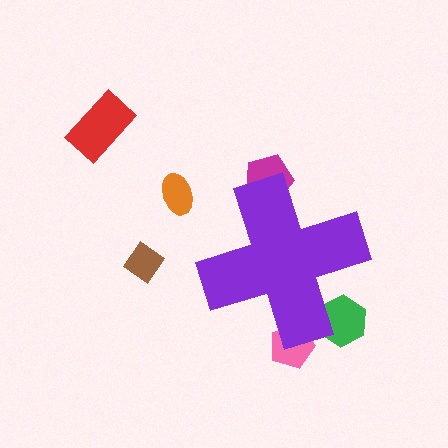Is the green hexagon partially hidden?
Yes, the green hexagon is partially hidden behind the purple cross.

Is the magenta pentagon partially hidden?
Yes, the magenta pentagon is partially hidden behind the purple cross.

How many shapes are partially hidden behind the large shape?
3 shapes are partially hidden.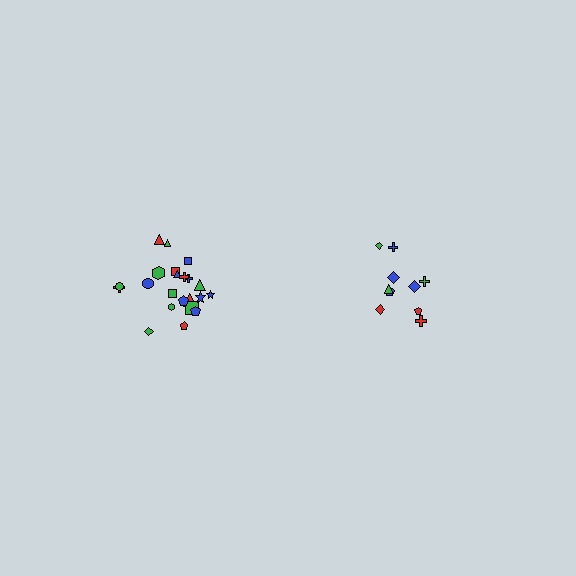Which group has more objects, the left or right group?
The left group.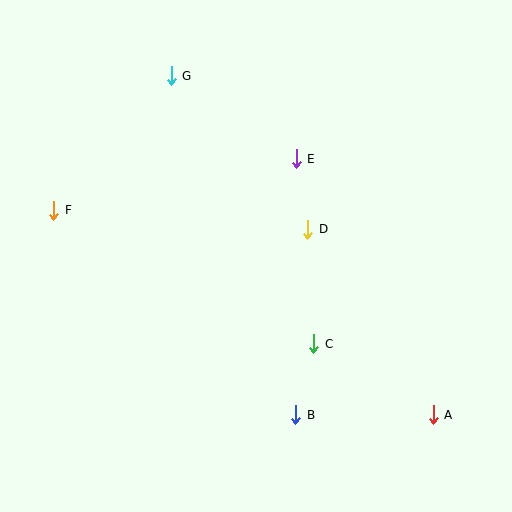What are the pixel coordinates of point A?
Point A is at (433, 415).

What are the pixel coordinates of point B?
Point B is at (296, 415).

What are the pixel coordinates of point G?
Point G is at (171, 76).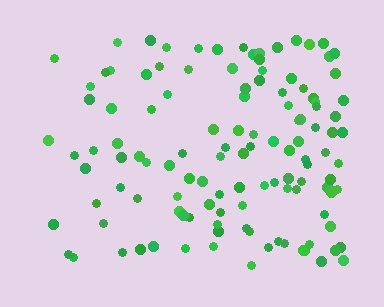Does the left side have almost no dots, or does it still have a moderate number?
Still a moderate number, just noticeably fewer than the right.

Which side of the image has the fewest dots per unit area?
The left.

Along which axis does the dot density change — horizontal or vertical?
Horizontal.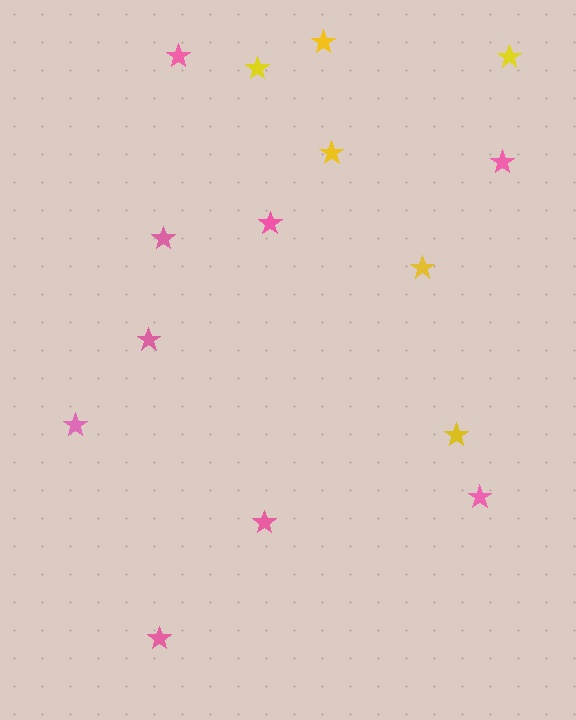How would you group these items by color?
There are 2 groups: one group of pink stars (9) and one group of yellow stars (6).